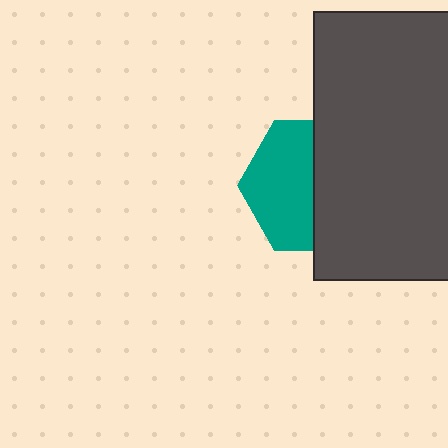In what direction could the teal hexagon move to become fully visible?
The teal hexagon could move left. That would shift it out from behind the dark gray rectangle entirely.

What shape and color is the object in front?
The object in front is a dark gray rectangle.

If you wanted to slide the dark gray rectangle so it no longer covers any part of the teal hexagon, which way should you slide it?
Slide it right — that is the most direct way to separate the two shapes.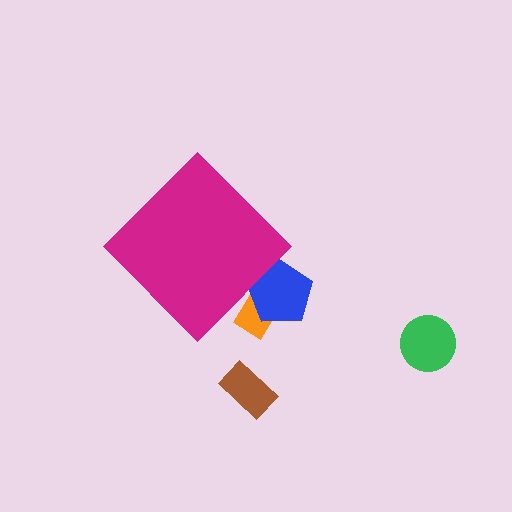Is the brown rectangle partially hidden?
No, the brown rectangle is fully visible.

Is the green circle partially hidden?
No, the green circle is fully visible.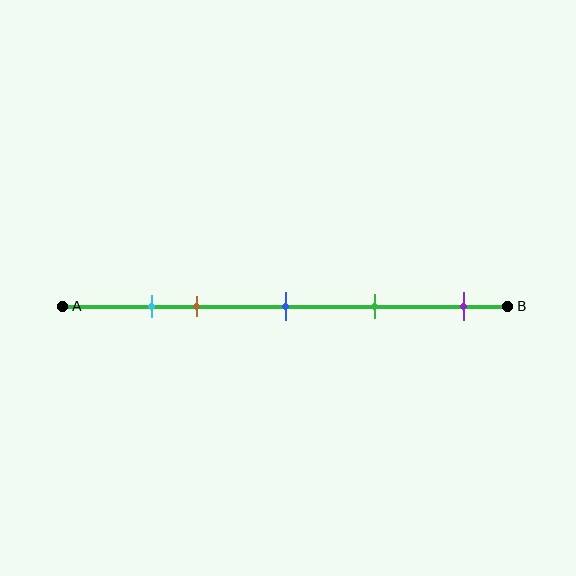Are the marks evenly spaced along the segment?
No, the marks are not evenly spaced.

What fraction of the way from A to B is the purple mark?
The purple mark is approximately 90% (0.9) of the way from A to B.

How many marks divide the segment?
There are 5 marks dividing the segment.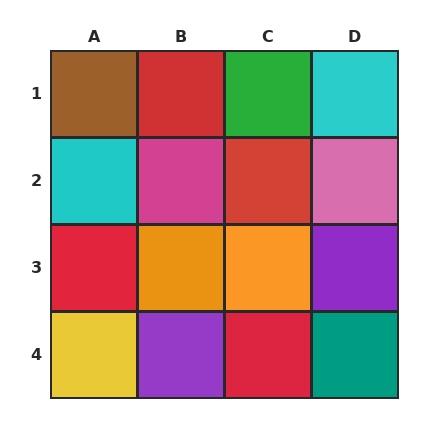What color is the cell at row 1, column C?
Green.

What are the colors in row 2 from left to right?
Cyan, magenta, red, pink.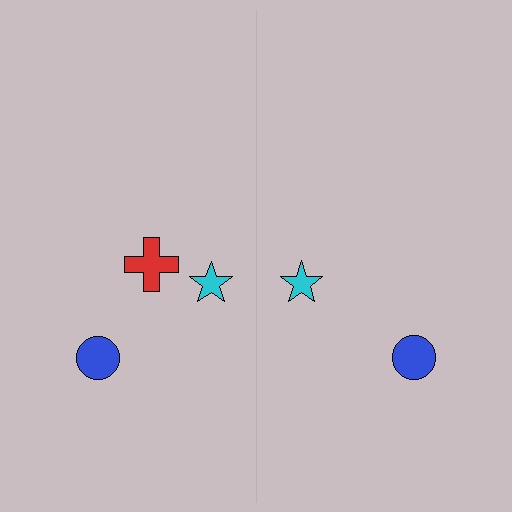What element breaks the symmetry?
A red cross is missing from the right side.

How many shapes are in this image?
There are 5 shapes in this image.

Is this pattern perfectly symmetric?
No, the pattern is not perfectly symmetric. A red cross is missing from the right side.